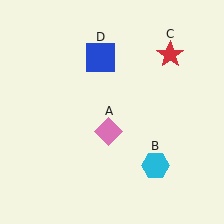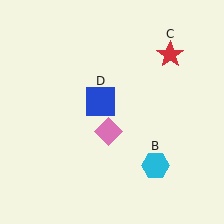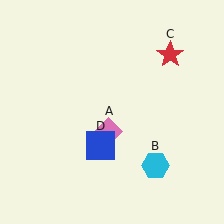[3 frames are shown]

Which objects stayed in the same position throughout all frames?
Pink diamond (object A) and cyan hexagon (object B) and red star (object C) remained stationary.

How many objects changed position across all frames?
1 object changed position: blue square (object D).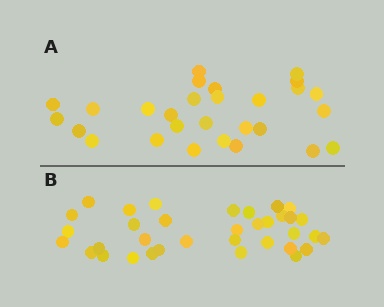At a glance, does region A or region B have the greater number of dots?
Region B (the bottom region) has more dots.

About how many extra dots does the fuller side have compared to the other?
Region B has roughly 8 or so more dots than region A.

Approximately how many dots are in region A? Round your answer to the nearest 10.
About 30 dots. (The exact count is 28, which rounds to 30.)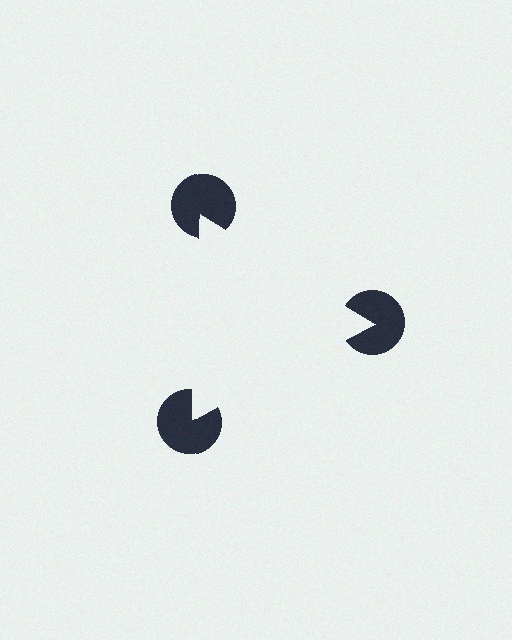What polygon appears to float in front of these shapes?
An illusory triangle — its edges are inferred from the aligned wedge cuts in the pac-man discs, not physically drawn.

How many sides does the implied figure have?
3 sides.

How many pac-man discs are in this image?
There are 3 — one at each vertex of the illusory triangle.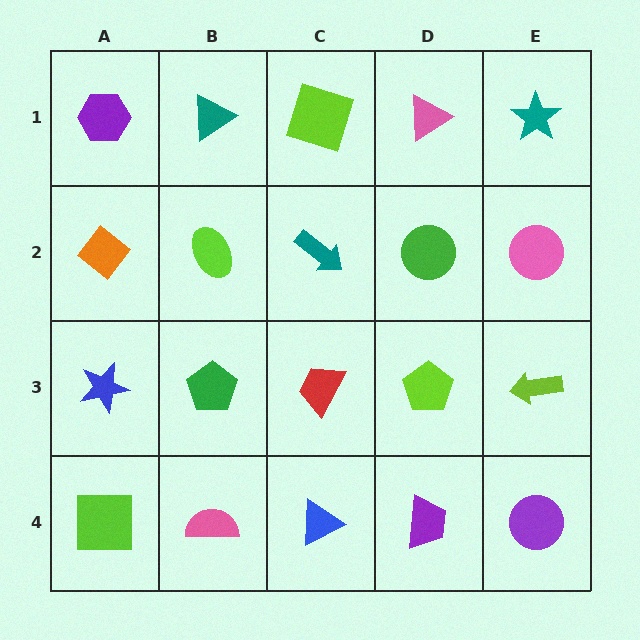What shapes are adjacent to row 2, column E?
A teal star (row 1, column E), a lime arrow (row 3, column E), a green circle (row 2, column D).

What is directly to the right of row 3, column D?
A lime arrow.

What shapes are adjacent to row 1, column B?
A lime ellipse (row 2, column B), a purple hexagon (row 1, column A), a lime square (row 1, column C).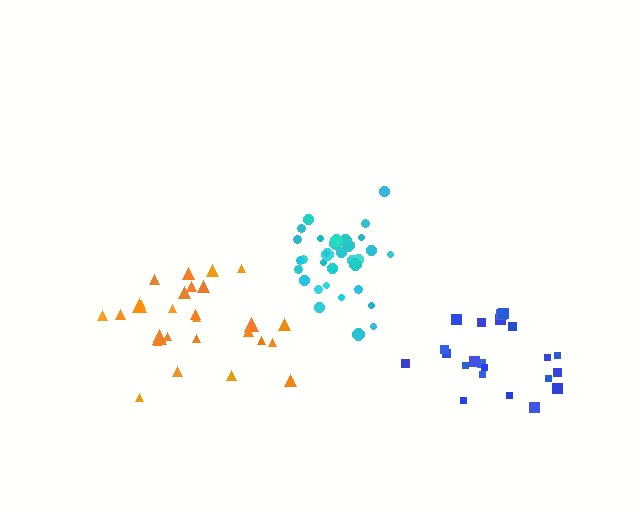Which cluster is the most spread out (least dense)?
Orange.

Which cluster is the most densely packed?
Cyan.